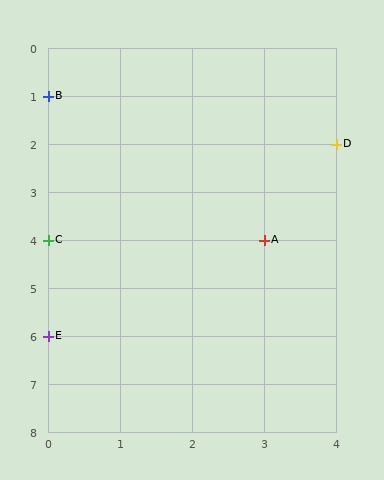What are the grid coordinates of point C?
Point C is at grid coordinates (0, 4).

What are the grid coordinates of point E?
Point E is at grid coordinates (0, 6).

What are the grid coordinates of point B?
Point B is at grid coordinates (0, 1).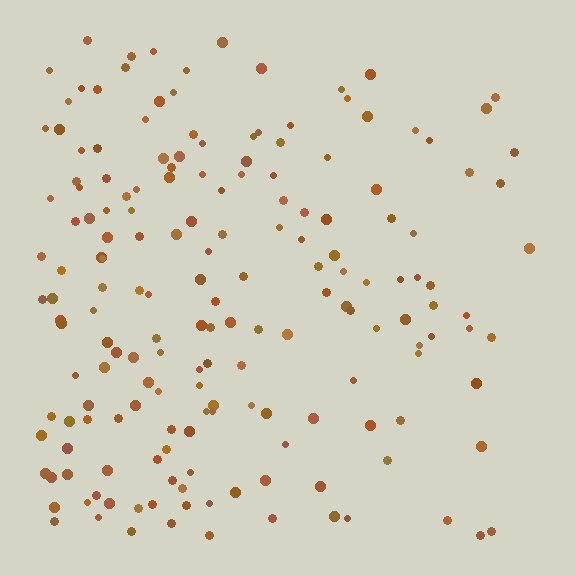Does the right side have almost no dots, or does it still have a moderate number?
Still a moderate number, just noticeably fewer than the left.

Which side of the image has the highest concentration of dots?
The left.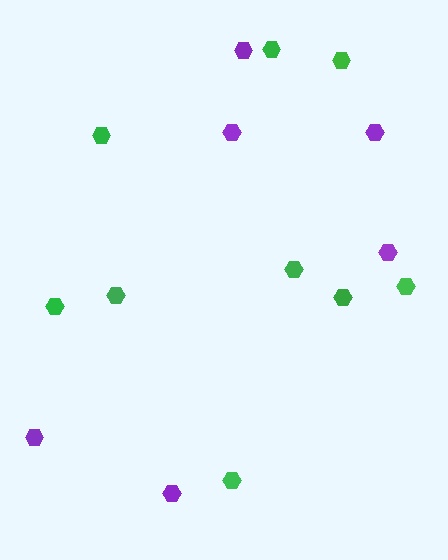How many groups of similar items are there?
There are 2 groups: one group of green hexagons (9) and one group of purple hexagons (6).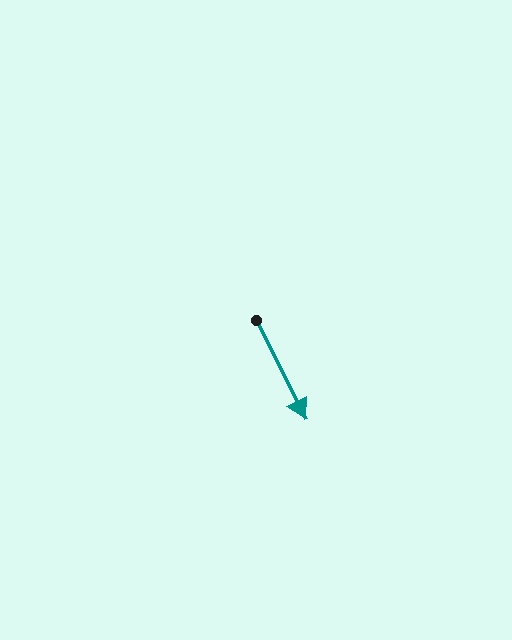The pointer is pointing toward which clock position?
Roughly 5 o'clock.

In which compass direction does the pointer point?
Southeast.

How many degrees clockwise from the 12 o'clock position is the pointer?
Approximately 153 degrees.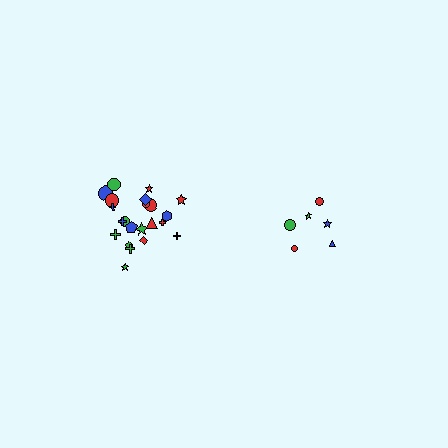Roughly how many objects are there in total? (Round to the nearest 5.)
Roughly 30 objects in total.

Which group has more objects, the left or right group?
The left group.